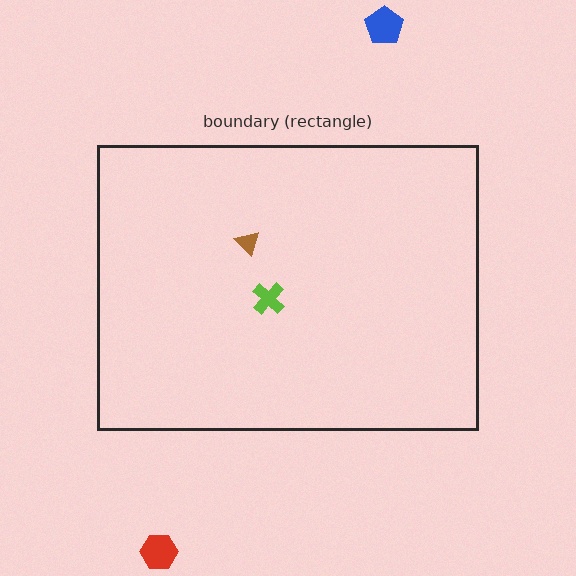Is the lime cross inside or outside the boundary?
Inside.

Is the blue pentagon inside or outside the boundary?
Outside.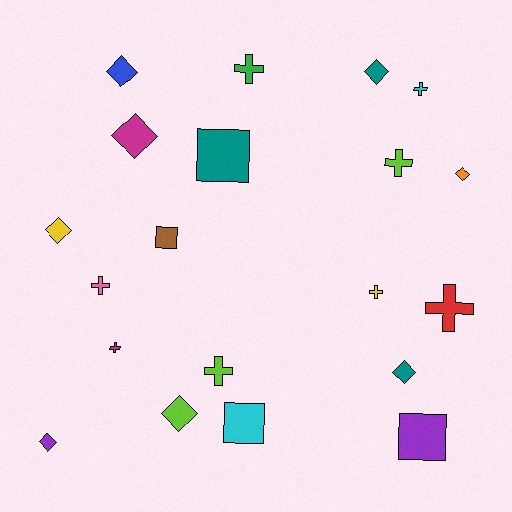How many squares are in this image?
There are 4 squares.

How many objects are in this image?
There are 20 objects.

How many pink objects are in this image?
There is 1 pink object.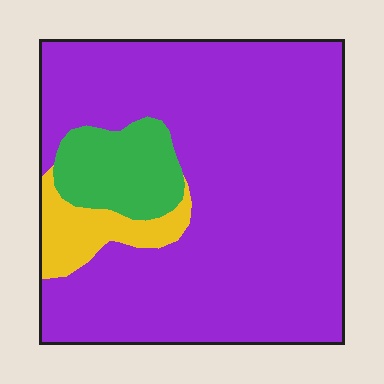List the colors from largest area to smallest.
From largest to smallest: purple, green, yellow.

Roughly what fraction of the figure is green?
Green covers 11% of the figure.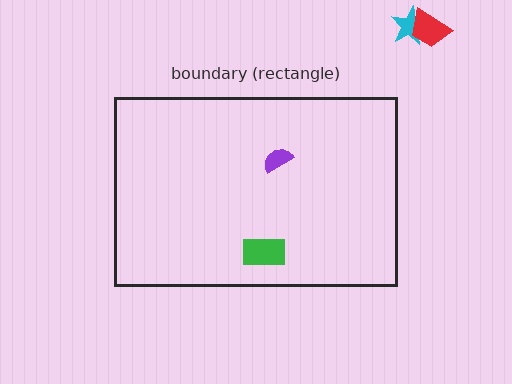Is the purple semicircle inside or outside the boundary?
Inside.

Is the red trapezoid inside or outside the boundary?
Outside.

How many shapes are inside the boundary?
2 inside, 2 outside.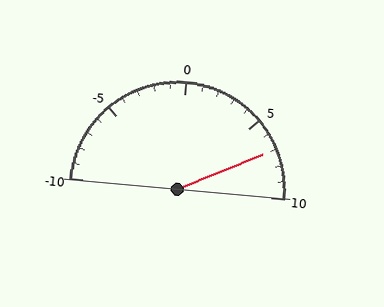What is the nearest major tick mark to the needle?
The nearest major tick mark is 5.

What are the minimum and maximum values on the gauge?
The gauge ranges from -10 to 10.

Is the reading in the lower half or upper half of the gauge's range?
The reading is in the upper half of the range (-10 to 10).